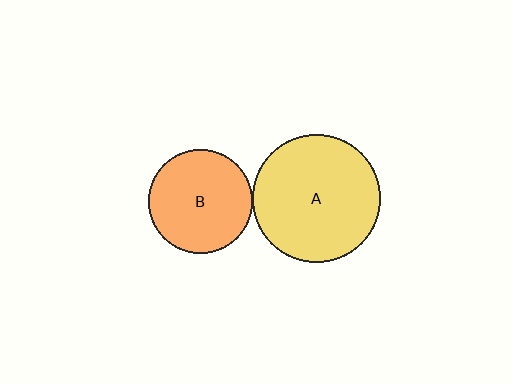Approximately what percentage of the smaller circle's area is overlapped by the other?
Approximately 5%.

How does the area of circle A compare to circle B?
Approximately 1.5 times.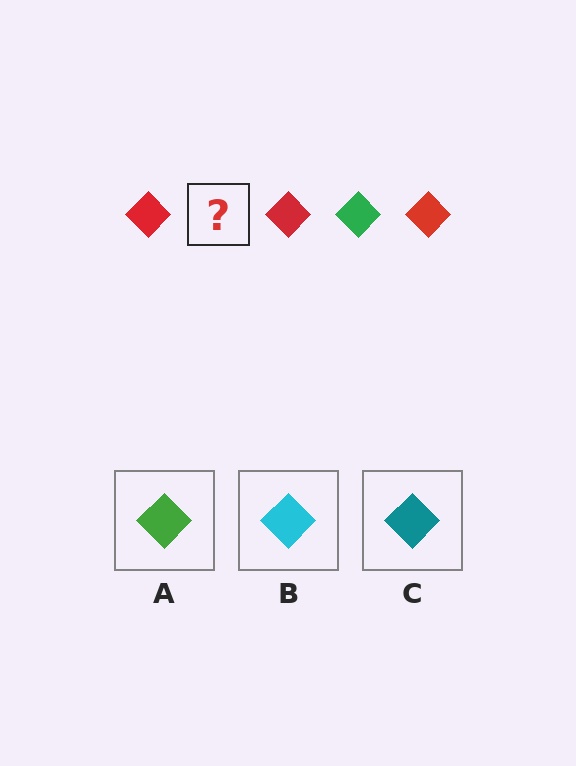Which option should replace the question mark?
Option A.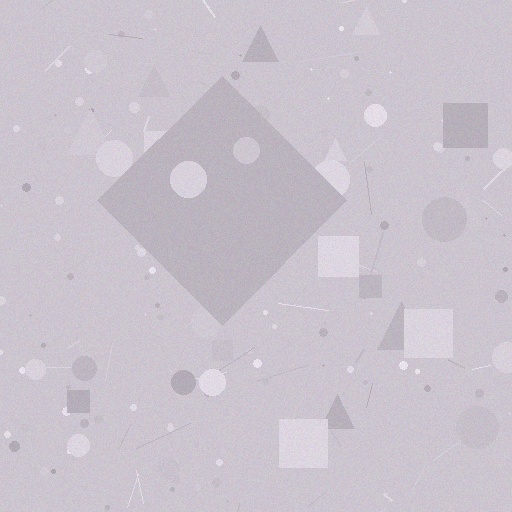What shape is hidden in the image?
A diamond is hidden in the image.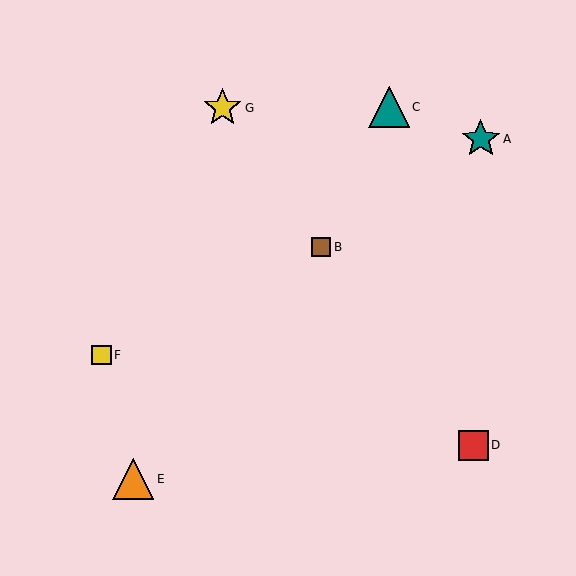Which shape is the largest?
The orange triangle (labeled E) is the largest.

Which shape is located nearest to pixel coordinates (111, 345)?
The yellow square (labeled F) at (102, 355) is nearest to that location.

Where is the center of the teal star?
The center of the teal star is at (481, 139).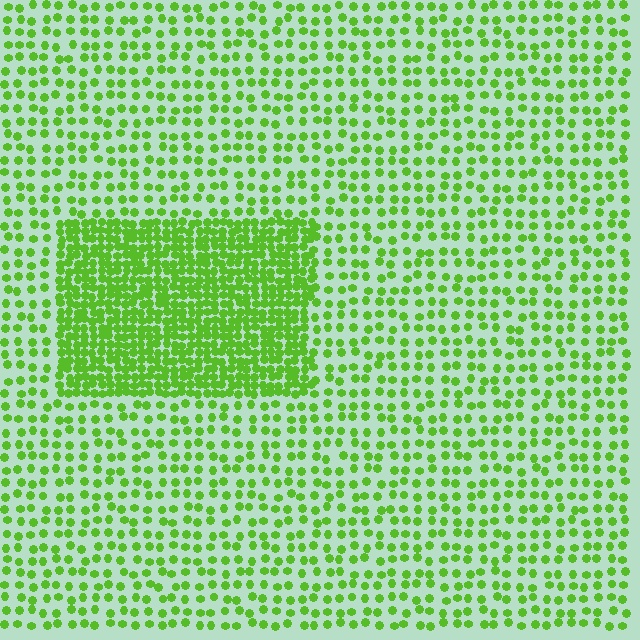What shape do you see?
I see a rectangle.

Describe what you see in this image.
The image contains small lime elements arranged at two different densities. A rectangle-shaped region is visible where the elements are more densely packed than the surrounding area.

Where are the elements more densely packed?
The elements are more densely packed inside the rectangle boundary.